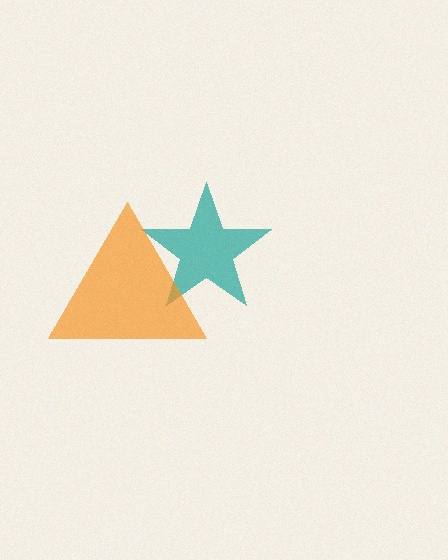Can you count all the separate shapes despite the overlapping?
Yes, there are 2 separate shapes.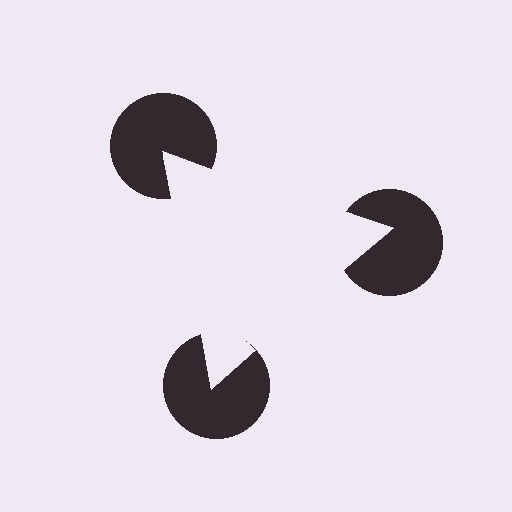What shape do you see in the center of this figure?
An illusory triangle — its edges are inferred from the aligned wedge cuts in the pac-man discs, not physically drawn.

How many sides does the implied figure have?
3 sides.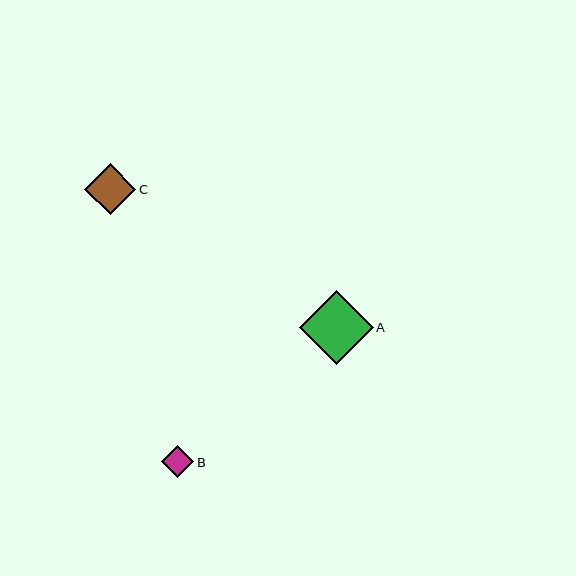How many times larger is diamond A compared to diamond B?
Diamond A is approximately 2.3 times the size of diamond B.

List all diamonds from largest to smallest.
From largest to smallest: A, C, B.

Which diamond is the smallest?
Diamond B is the smallest with a size of approximately 32 pixels.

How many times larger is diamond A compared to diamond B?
Diamond A is approximately 2.3 times the size of diamond B.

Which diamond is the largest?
Diamond A is the largest with a size of approximately 74 pixels.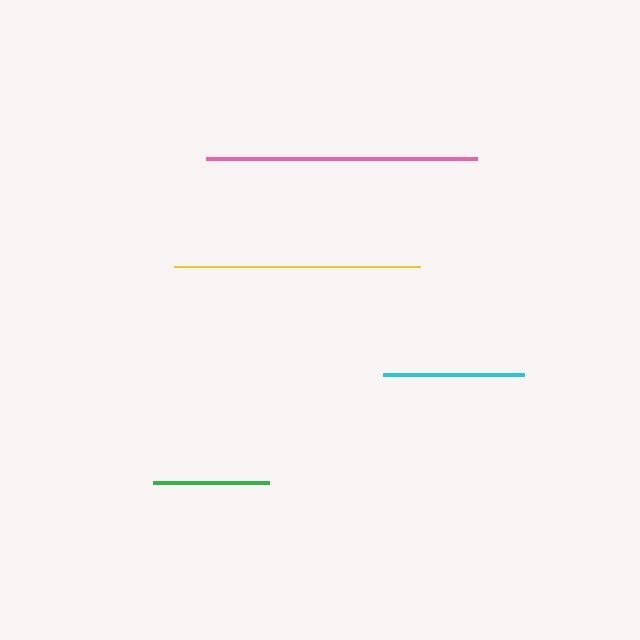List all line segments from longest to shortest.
From longest to shortest: pink, yellow, cyan, green.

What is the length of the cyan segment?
The cyan segment is approximately 140 pixels long.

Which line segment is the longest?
The pink line is the longest at approximately 271 pixels.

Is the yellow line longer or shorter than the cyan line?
The yellow line is longer than the cyan line.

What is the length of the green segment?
The green segment is approximately 116 pixels long.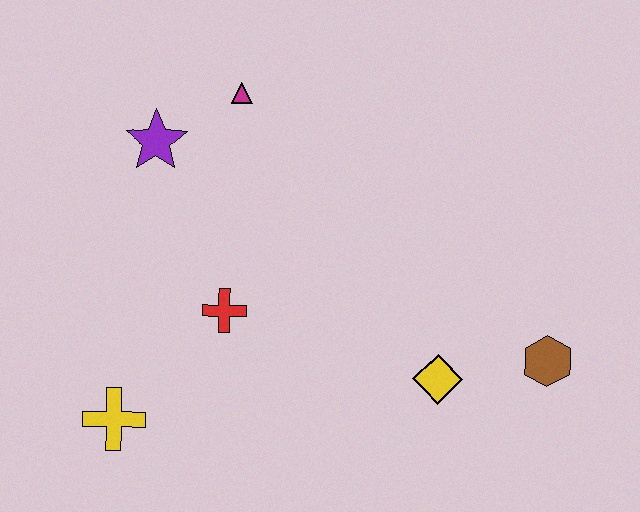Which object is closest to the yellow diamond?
The brown hexagon is closest to the yellow diamond.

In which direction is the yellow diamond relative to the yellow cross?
The yellow diamond is to the right of the yellow cross.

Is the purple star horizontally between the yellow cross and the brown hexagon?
Yes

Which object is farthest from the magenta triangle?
The brown hexagon is farthest from the magenta triangle.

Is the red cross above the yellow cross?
Yes